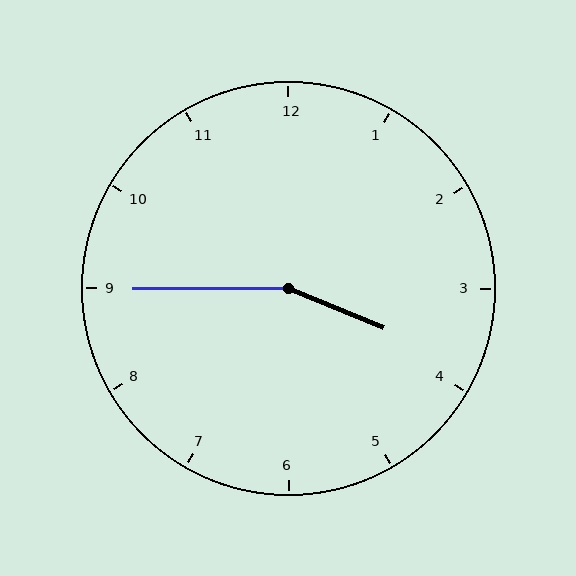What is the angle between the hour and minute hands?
Approximately 158 degrees.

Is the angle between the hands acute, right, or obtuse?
It is obtuse.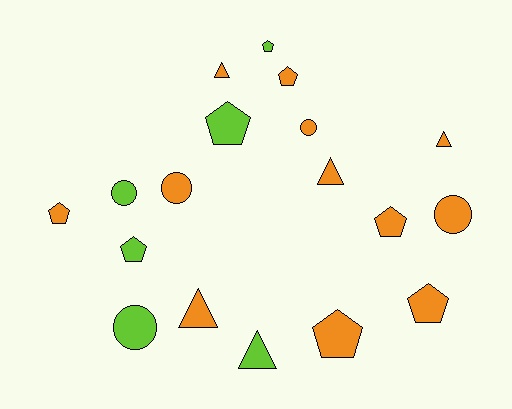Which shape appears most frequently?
Pentagon, with 8 objects.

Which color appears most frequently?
Orange, with 12 objects.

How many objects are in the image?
There are 18 objects.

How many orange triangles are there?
There are 4 orange triangles.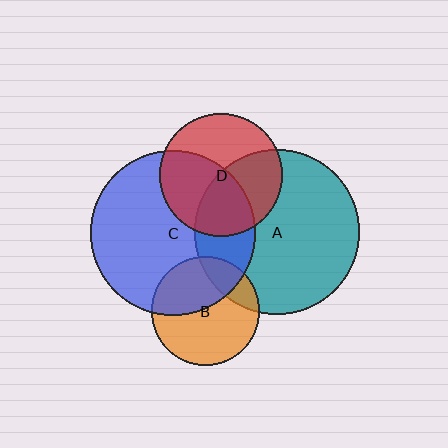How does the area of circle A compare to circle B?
Approximately 2.3 times.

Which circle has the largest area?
Circle A (teal).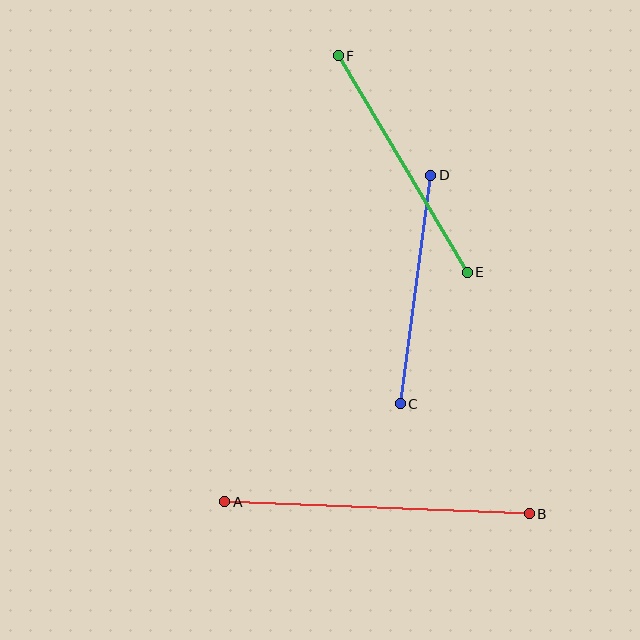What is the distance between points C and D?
The distance is approximately 230 pixels.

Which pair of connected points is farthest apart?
Points A and B are farthest apart.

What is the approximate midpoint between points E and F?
The midpoint is at approximately (403, 164) pixels.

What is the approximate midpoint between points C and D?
The midpoint is at approximately (415, 290) pixels.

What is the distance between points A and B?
The distance is approximately 305 pixels.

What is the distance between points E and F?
The distance is approximately 252 pixels.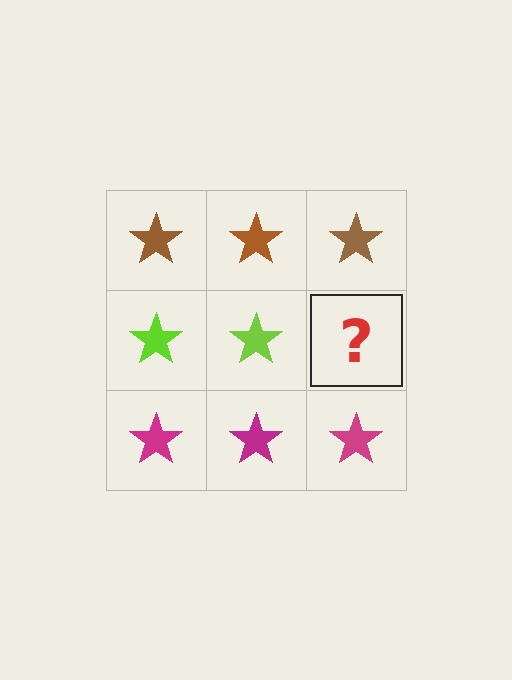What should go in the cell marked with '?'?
The missing cell should contain a lime star.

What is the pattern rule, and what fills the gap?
The rule is that each row has a consistent color. The gap should be filled with a lime star.